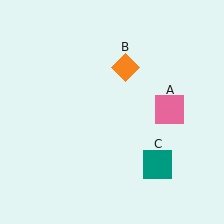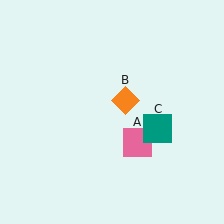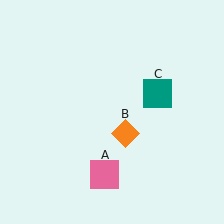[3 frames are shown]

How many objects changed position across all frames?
3 objects changed position: pink square (object A), orange diamond (object B), teal square (object C).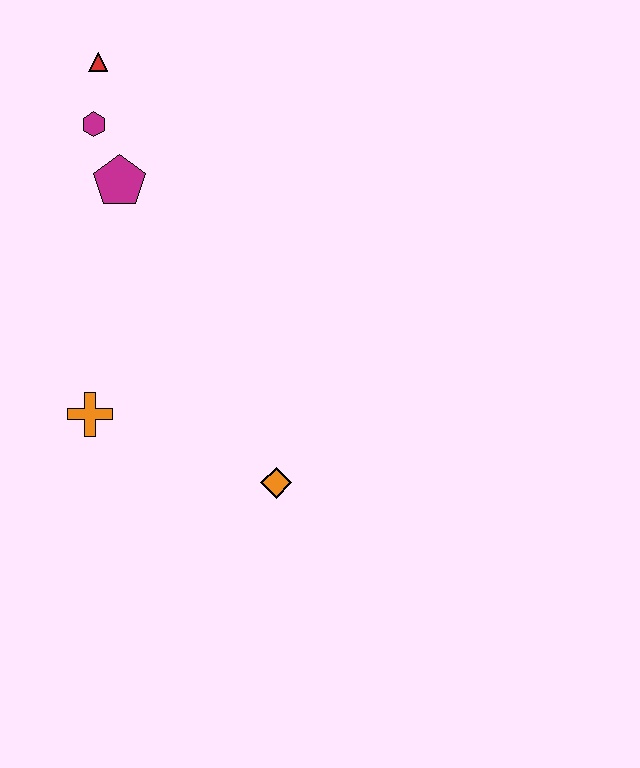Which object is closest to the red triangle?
The magenta hexagon is closest to the red triangle.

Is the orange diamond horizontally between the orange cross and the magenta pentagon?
No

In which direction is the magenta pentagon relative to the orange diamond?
The magenta pentagon is above the orange diamond.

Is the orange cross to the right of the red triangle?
No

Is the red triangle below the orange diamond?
No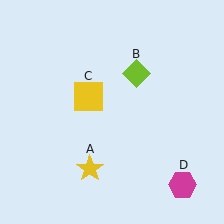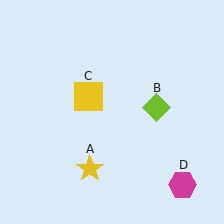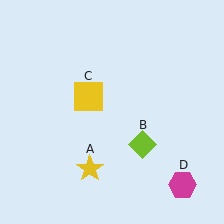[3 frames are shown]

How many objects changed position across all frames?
1 object changed position: lime diamond (object B).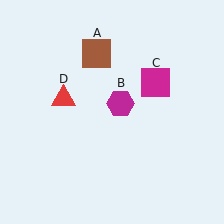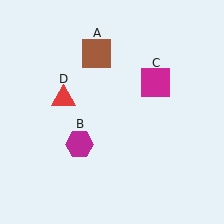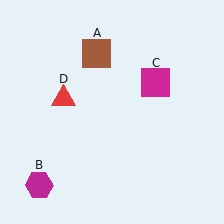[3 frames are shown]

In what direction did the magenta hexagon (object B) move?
The magenta hexagon (object B) moved down and to the left.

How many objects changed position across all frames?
1 object changed position: magenta hexagon (object B).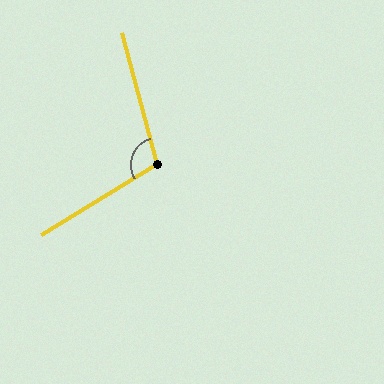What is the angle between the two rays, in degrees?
Approximately 107 degrees.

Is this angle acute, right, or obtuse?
It is obtuse.